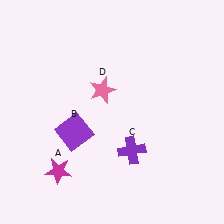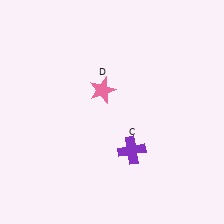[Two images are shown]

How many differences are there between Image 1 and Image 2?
There are 2 differences between the two images.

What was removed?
The magenta star (A), the purple square (B) were removed in Image 2.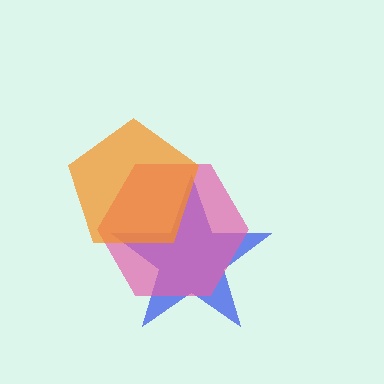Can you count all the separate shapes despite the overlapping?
Yes, there are 3 separate shapes.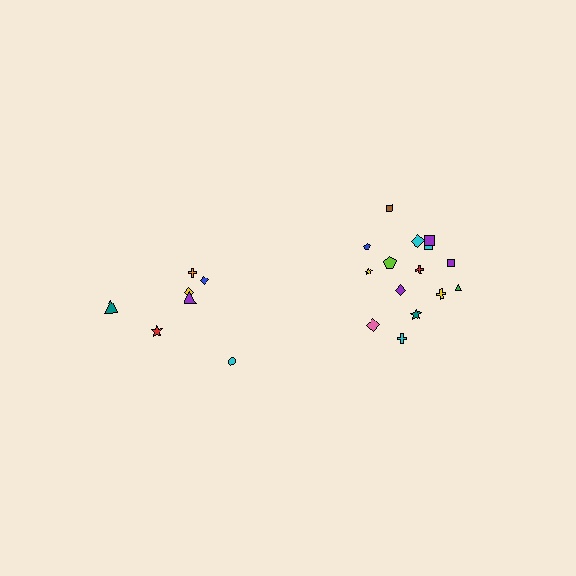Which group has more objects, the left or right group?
The right group.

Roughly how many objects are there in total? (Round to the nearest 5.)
Roughly 20 objects in total.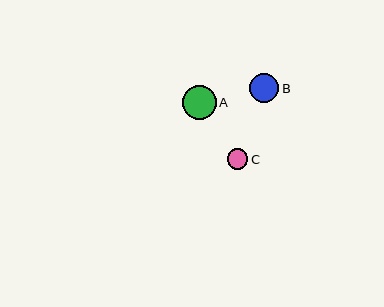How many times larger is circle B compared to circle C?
Circle B is approximately 1.4 times the size of circle C.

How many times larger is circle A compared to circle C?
Circle A is approximately 1.6 times the size of circle C.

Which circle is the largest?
Circle A is the largest with a size of approximately 33 pixels.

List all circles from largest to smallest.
From largest to smallest: A, B, C.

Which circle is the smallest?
Circle C is the smallest with a size of approximately 21 pixels.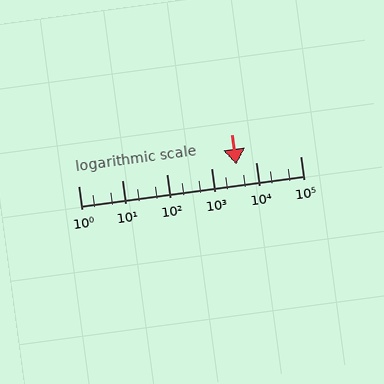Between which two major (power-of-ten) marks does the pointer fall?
The pointer is between 1000 and 10000.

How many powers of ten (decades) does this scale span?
The scale spans 5 decades, from 1 to 100000.